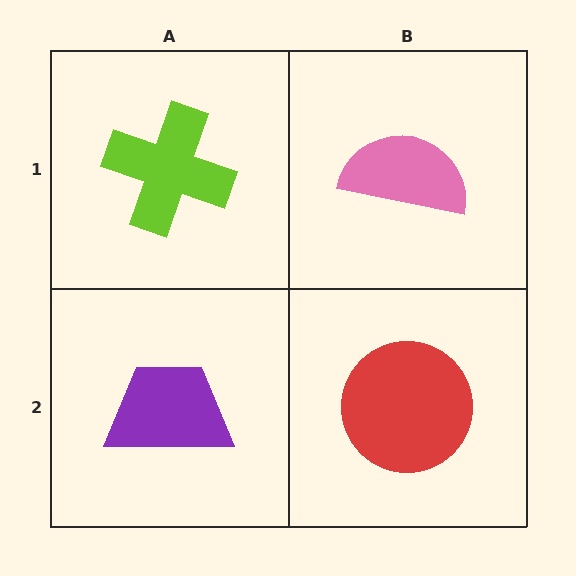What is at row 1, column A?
A lime cross.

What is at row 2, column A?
A purple trapezoid.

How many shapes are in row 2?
2 shapes.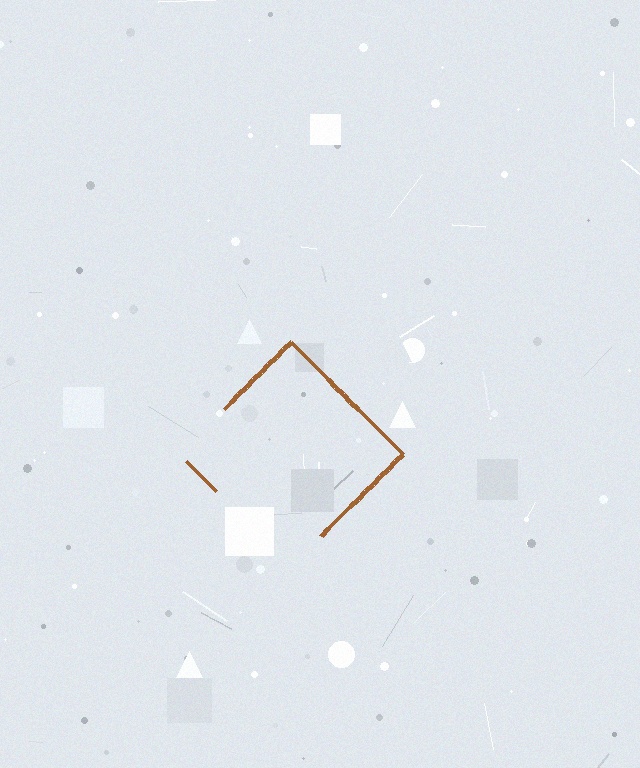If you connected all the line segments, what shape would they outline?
They would outline a diamond.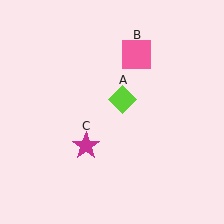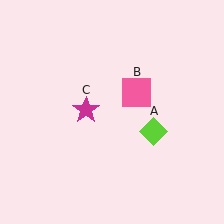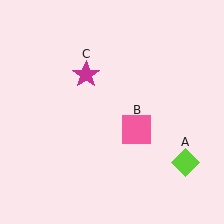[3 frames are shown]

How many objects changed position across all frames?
3 objects changed position: lime diamond (object A), pink square (object B), magenta star (object C).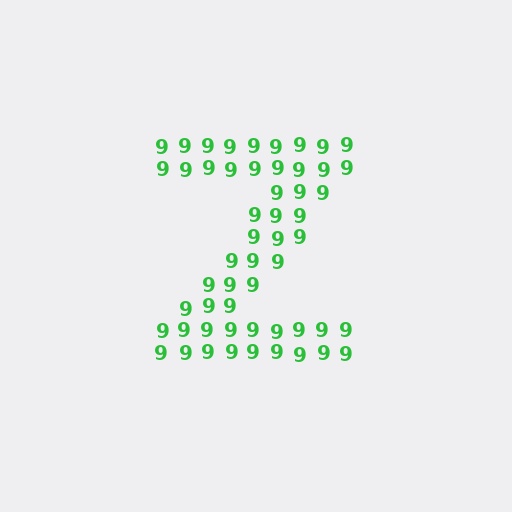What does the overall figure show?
The overall figure shows the letter Z.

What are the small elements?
The small elements are digit 9's.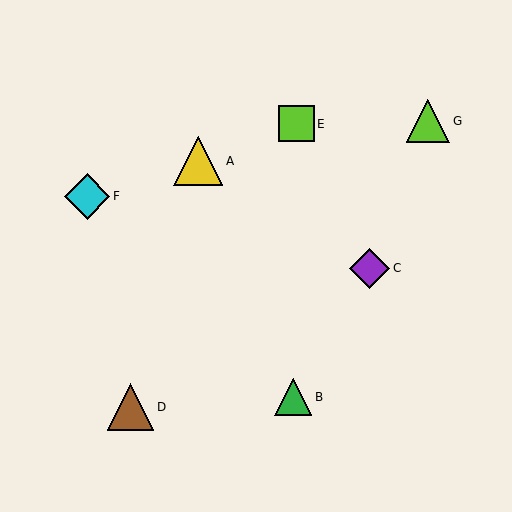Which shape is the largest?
The yellow triangle (labeled A) is the largest.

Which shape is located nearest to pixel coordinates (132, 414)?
The brown triangle (labeled D) at (130, 407) is nearest to that location.